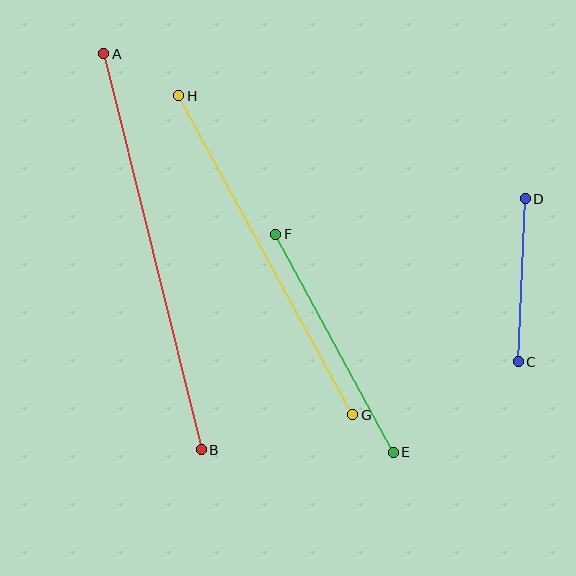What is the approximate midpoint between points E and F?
The midpoint is at approximately (335, 343) pixels.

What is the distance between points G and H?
The distance is approximately 363 pixels.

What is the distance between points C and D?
The distance is approximately 163 pixels.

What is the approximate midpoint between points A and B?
The midpoint is at approximately (153, 252) pixels.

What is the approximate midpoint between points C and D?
The midpoint is at approximately (522, 280) pixels.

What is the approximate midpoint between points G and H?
The midpoint is at approximately (266, 255) pixels.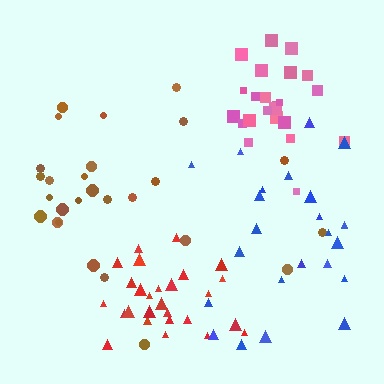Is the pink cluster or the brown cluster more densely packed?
Pink.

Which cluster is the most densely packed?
Pink.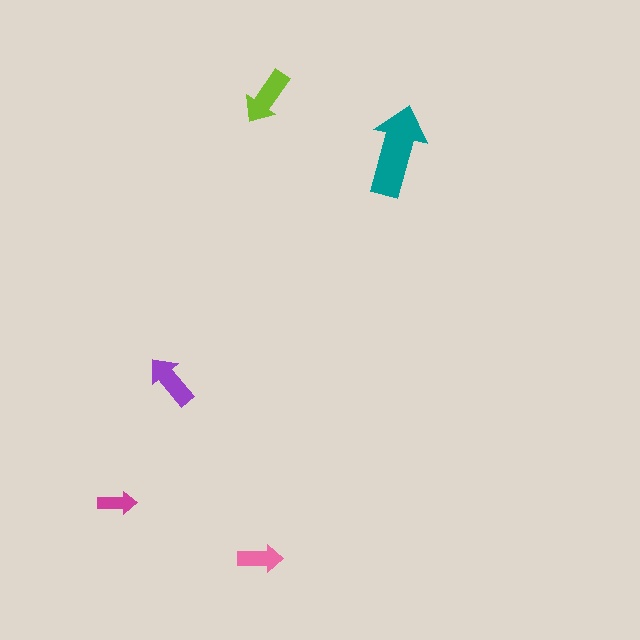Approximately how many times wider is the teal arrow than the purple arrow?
About 1.5 times wider.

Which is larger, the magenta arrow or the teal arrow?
The teal one.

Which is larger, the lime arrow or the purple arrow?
The lime one.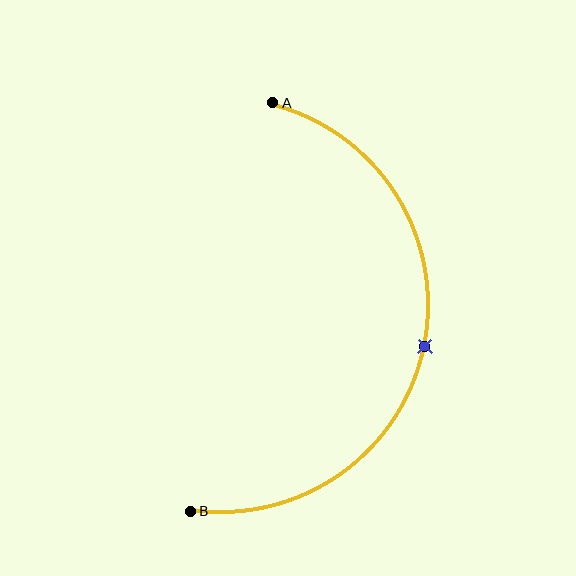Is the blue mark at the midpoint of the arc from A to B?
Yes. The blue mark lies on the arc at equal arc-length from both A and B — it is the arc midpoint.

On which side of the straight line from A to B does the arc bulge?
The arc bulges to the right of the straight line connecting A and B.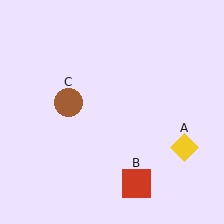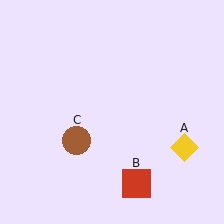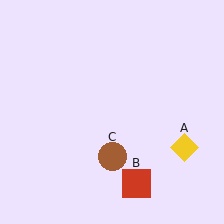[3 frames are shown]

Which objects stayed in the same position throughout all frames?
Yellow diamond (object A) and red square (object B) remained stationary.